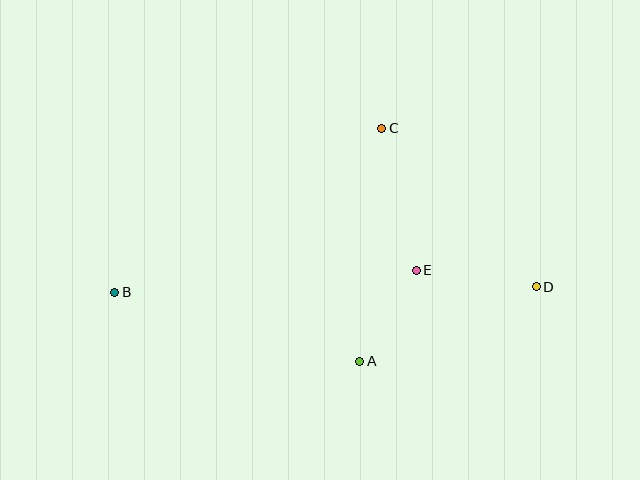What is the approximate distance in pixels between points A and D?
The distance between A and D is approximately 192 pixels.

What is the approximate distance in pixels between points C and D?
The distance between C and D is approximately 221 pixels.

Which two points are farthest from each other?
Points B and D are farthest from each other.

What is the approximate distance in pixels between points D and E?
The distance between D and E is approximately 121 pixels.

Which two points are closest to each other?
Points A and E are closest to each other.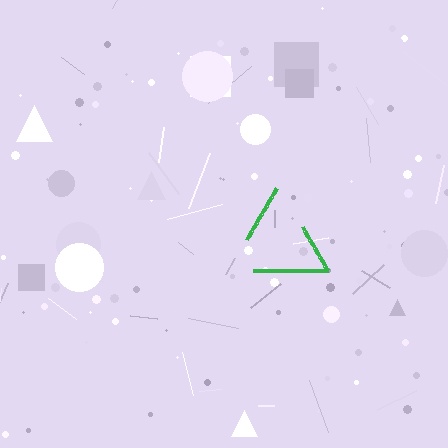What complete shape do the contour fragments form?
The contour fragments form a triangle.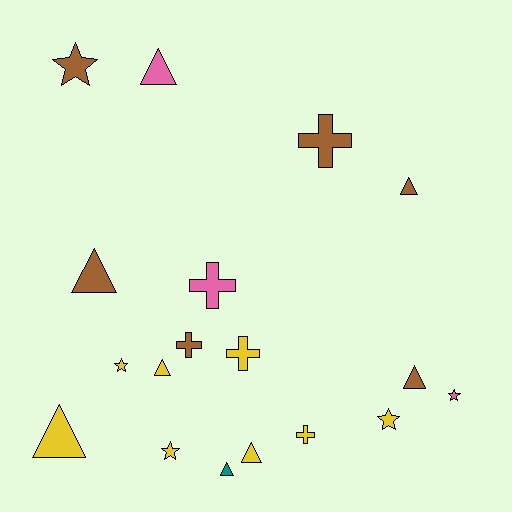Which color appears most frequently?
Yellow, with 8 objects.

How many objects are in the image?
There are 18 objects.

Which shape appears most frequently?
Triangle, with 8 objects.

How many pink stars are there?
There is 1 pink star.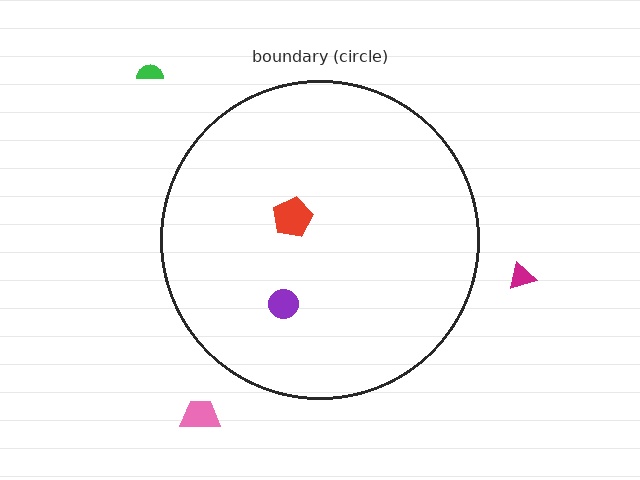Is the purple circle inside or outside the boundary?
Inside.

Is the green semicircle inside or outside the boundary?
Outside.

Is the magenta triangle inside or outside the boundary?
Outside.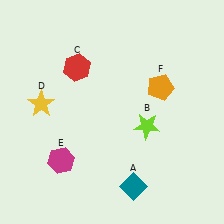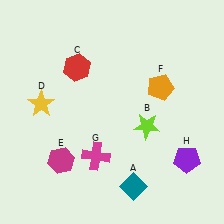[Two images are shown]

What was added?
A magenta cross (G), a purple pentagon (H) were added in Image 2.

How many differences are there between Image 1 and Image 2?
There are 2 differences between the two images.